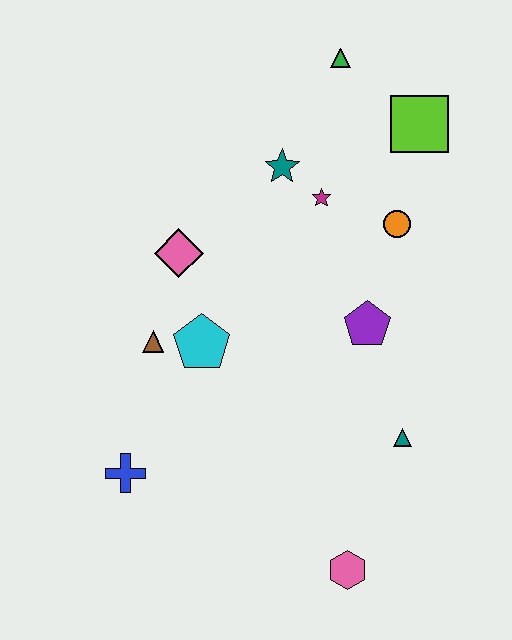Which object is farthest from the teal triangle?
The green triangle is farthest from the teal triangle.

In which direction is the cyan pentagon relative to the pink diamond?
The cyan pentagon is below the pink diamond.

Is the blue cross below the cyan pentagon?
Yes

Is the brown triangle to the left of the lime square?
Yes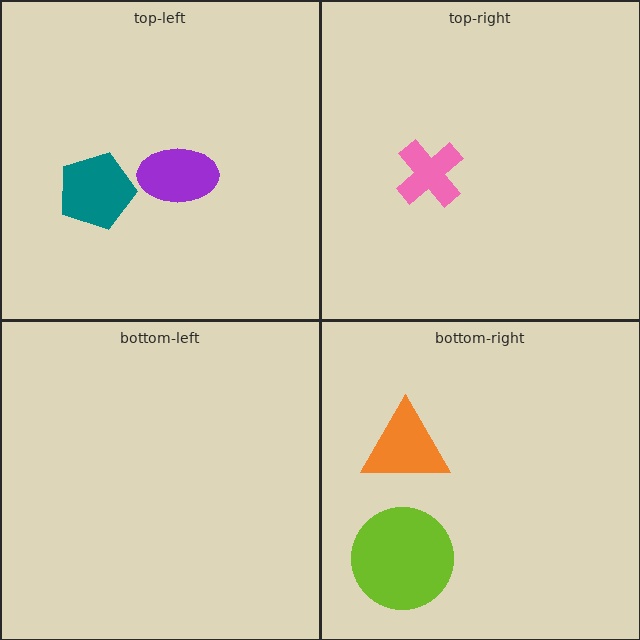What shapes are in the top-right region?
The pink cross.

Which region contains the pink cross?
The top-right region.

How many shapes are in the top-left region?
2.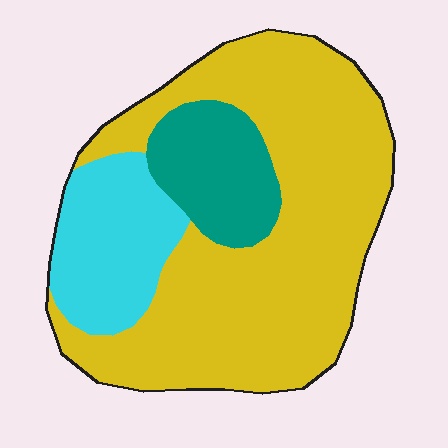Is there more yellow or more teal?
Yellow.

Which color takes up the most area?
Yellow, at roughly 65%.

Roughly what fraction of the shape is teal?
Teal takes up less than a quarter of the shape.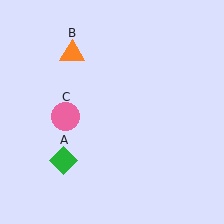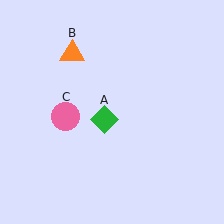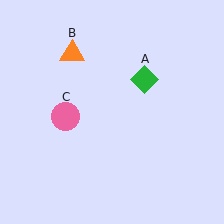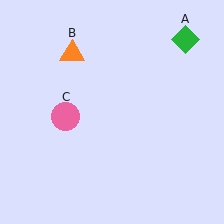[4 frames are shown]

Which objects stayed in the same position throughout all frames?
Orange triangle (object B) and pink circle (object C) remained stationary.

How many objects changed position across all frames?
1 object changed position: green diamond (object A).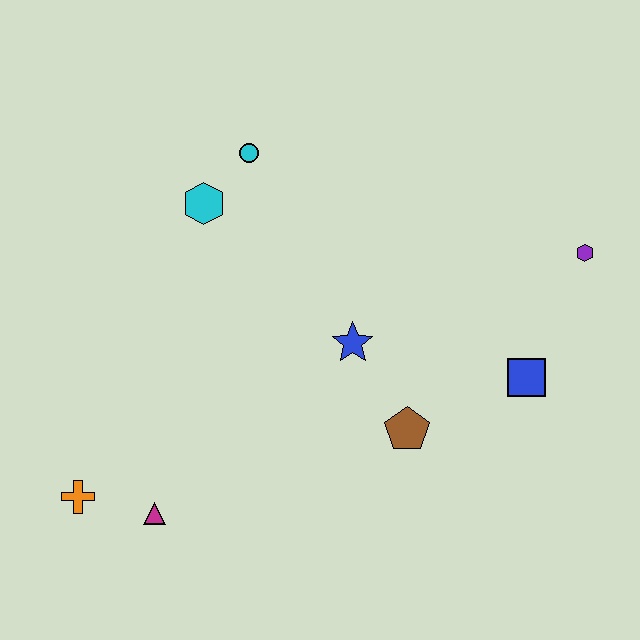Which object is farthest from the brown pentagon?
The orange cross is farthest from the brown pentagon.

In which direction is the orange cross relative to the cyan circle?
The orange cross is below the cyan circle.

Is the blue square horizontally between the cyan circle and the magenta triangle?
No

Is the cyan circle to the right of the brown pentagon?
No